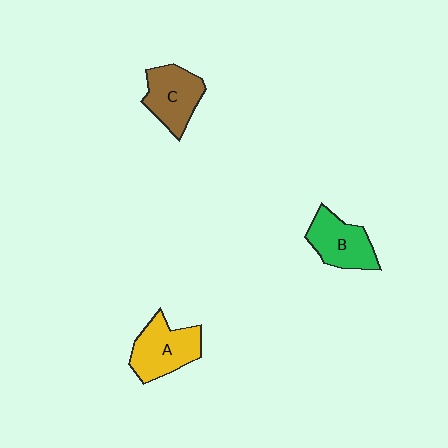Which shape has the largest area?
Shape A (yellow).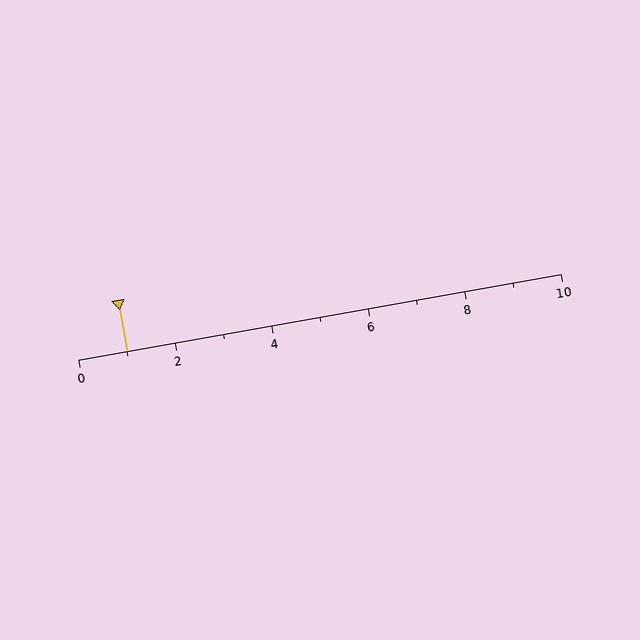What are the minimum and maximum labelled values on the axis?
The axis runs from 0 to 10.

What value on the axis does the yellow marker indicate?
The marker indicates approximately 1.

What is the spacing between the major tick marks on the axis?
The major ticks are spaced 2 apart.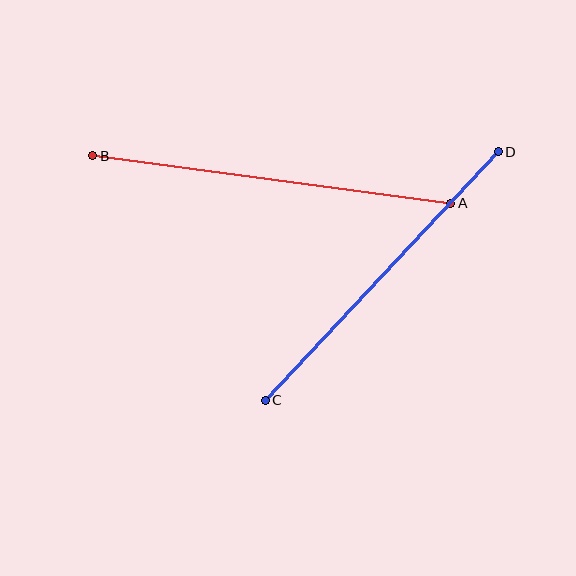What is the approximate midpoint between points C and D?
The midpoint is at approximately (382, 276) pixels.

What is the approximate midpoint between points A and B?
The midpoint is at approximately (272, 179) pixels.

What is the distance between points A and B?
The distance is approximately 361 pixels.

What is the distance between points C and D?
The distance is approximately 341 pixels.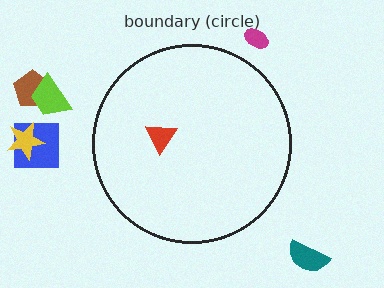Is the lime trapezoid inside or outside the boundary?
Outside.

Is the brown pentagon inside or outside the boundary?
Outside.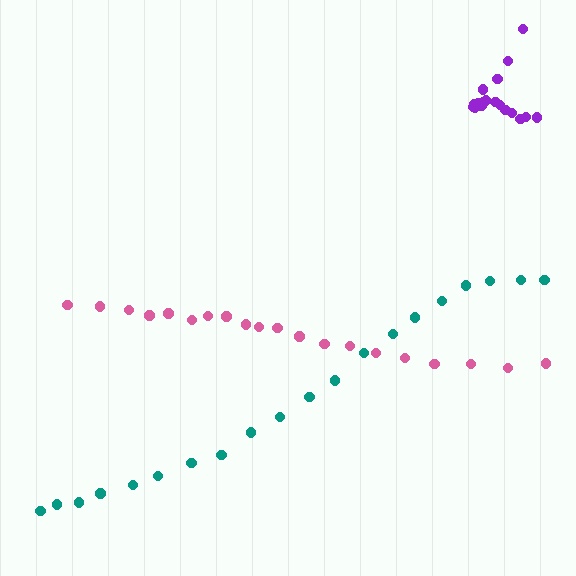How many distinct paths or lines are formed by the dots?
There are 3 distinct paths.